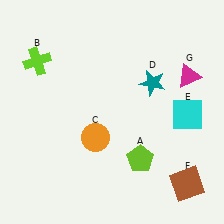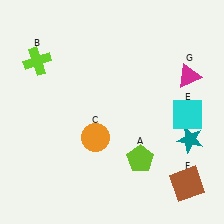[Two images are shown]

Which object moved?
The teal star (D) moved down.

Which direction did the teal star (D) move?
The teal star (D) moved down.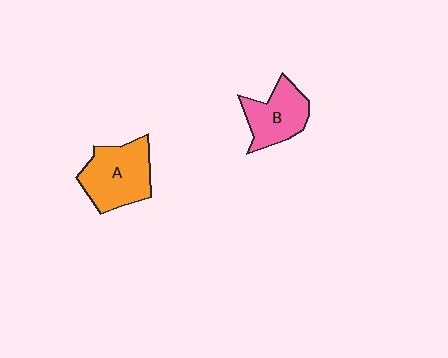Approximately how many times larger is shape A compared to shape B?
Approximately 1.3 times.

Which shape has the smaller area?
Shape B (pink).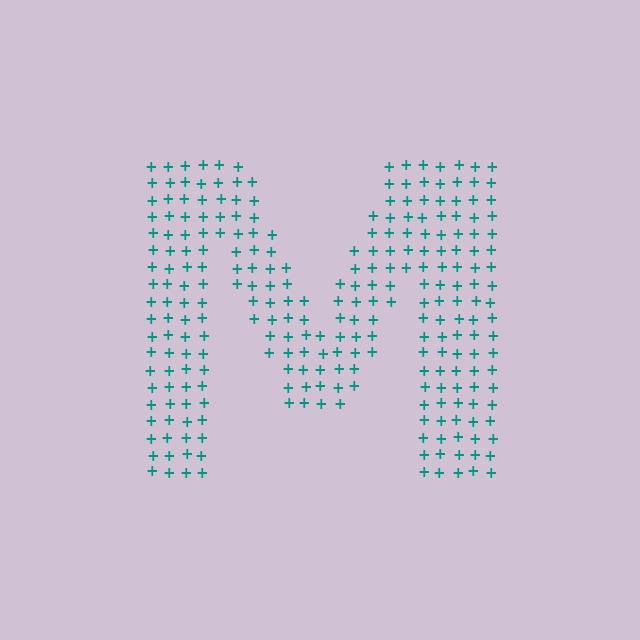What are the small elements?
The small elements are plus signs.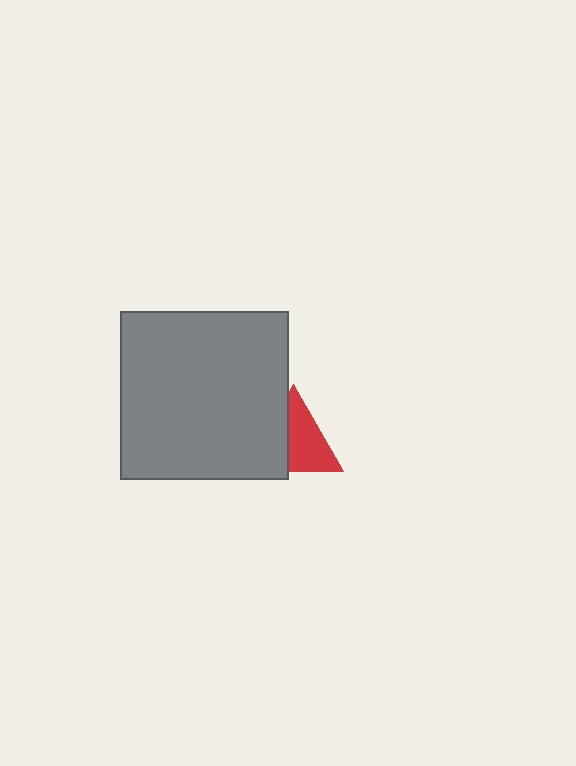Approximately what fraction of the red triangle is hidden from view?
Roughly 42% of the red triangle is hidden behind the gray square.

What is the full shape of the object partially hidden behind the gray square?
The partially hidden object is a red triangle.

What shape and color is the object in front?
The object in front is a gray square.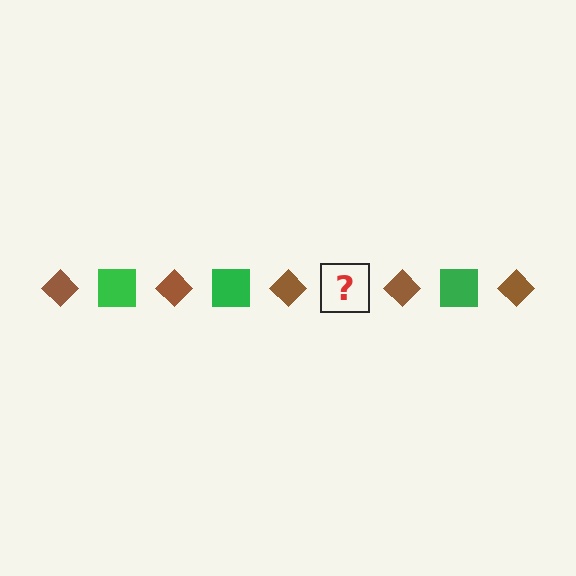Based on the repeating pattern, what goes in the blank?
The blank should be a green square.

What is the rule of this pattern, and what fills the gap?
The rule is that the pattern alternates between brown diamond and green square. The gap should be filled with a green square.